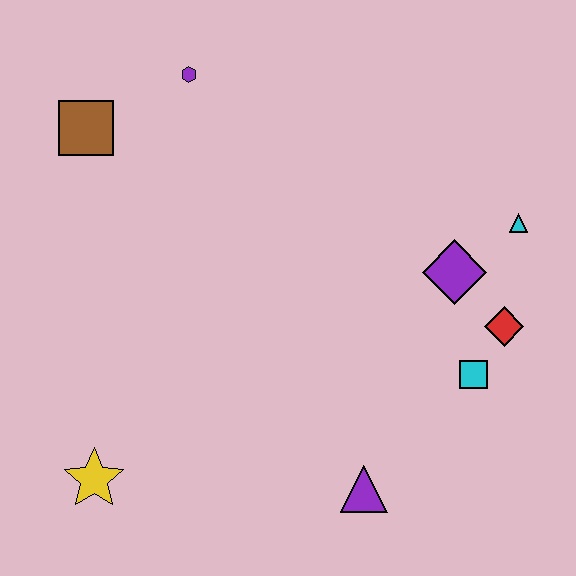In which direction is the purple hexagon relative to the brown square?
The purple hexagon is to the right of the brown square.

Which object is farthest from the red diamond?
The brown square is farthest from the red diamond.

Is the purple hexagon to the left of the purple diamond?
Yes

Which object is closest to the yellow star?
The purple triangle is closest to the yellow star.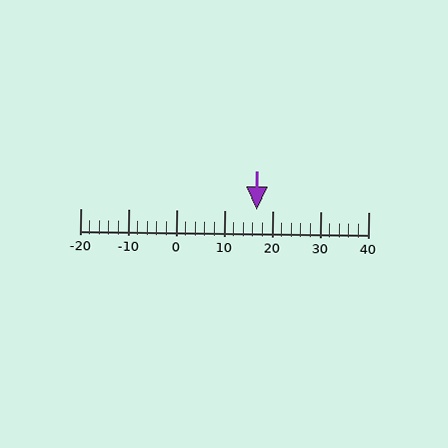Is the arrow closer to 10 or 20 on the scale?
The arrow is closer to 20.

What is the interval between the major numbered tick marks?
The major tick marks are spaced 10 units apart.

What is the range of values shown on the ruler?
The ruler shows values from -20 to 40.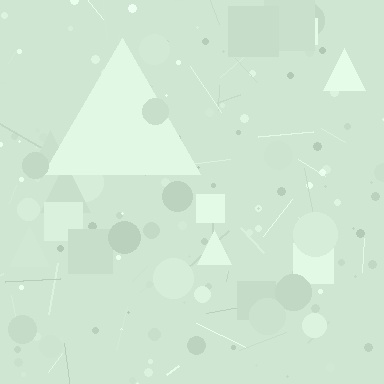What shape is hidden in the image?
A triangle is hidden in the image.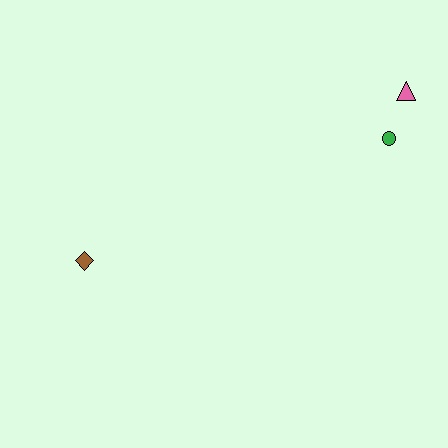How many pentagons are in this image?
There are no pentagons.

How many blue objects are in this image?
There are no blue objects.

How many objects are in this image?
There are 3 objects.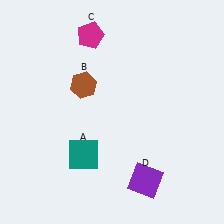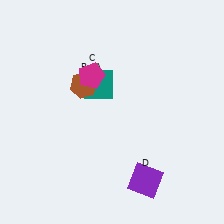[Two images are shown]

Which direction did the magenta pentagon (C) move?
The magenta pentagon (C) moved down.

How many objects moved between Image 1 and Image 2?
2 objects moved between the two images.